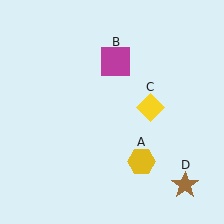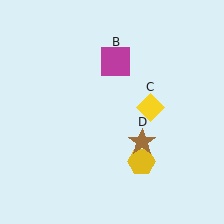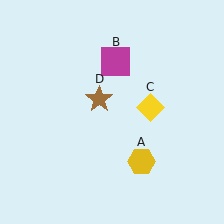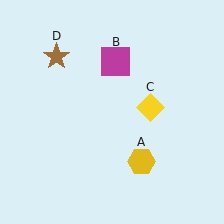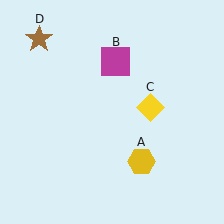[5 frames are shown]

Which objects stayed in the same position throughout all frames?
Yellow hexagon (object A) and magenta square (object B) and yellow diamond (object C) remained stationary.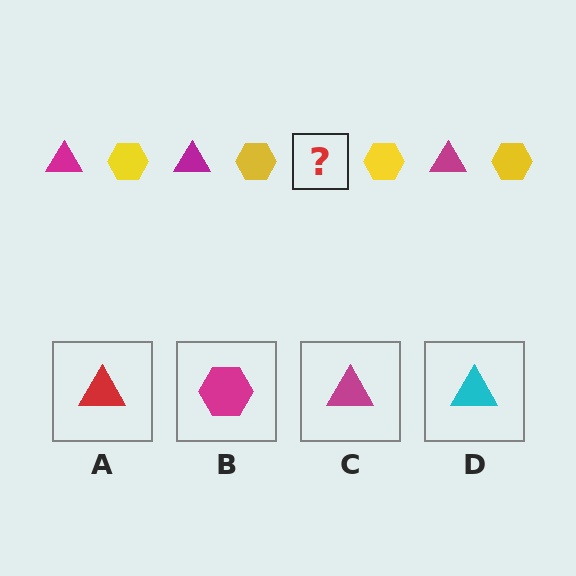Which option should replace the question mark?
Option C.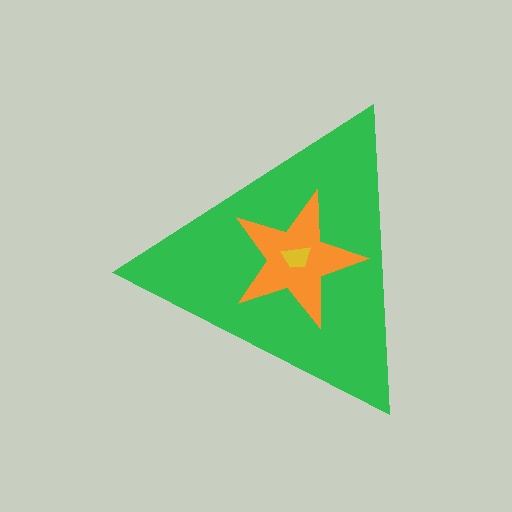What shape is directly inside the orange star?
The yellow trapezoid.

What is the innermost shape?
The yellow trapezoid.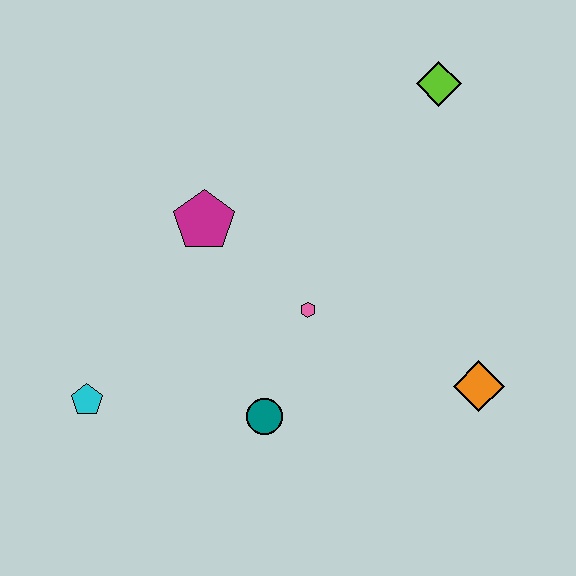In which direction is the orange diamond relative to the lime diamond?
The orange diamond is below the lime diamond.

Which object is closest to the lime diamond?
The pink hexagon is closest to the lime diamond.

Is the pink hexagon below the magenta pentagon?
Yes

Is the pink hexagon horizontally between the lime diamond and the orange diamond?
No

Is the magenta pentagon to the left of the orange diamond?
Yes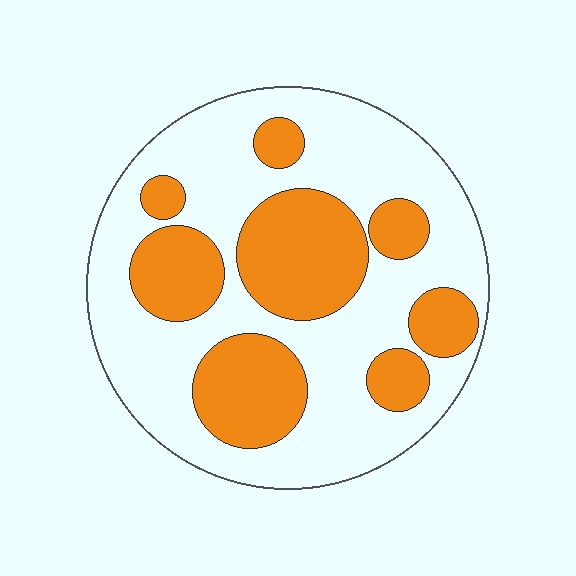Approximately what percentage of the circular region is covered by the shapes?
Approximately 35%.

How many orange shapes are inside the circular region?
8.